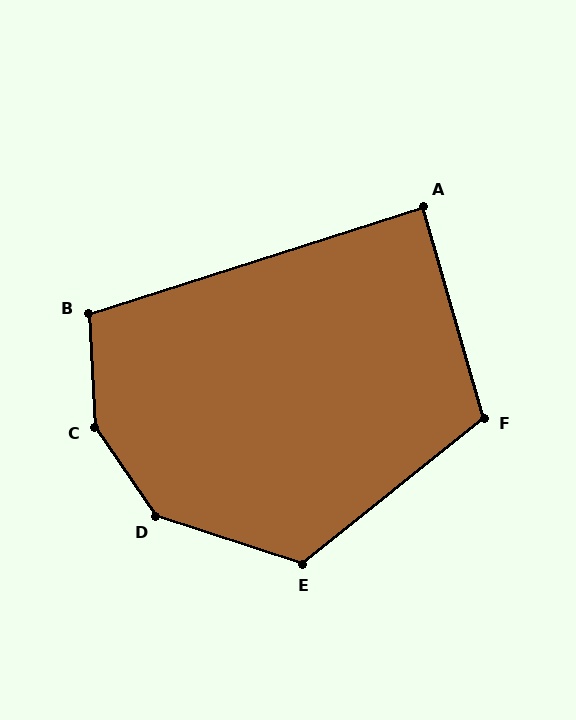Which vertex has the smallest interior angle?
A, at approximately 88 degrees.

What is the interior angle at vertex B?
Approximately 105 degrees (obtuse).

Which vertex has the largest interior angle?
C, at approximately 149 degrees.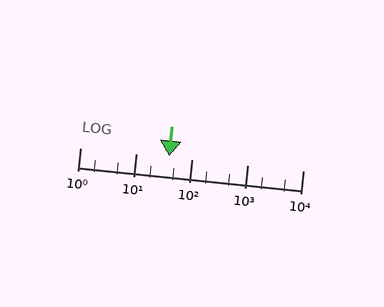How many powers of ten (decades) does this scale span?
The scale spans 4 decades, from 1 to 10000.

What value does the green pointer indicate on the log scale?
The pointer indicates approximately 39.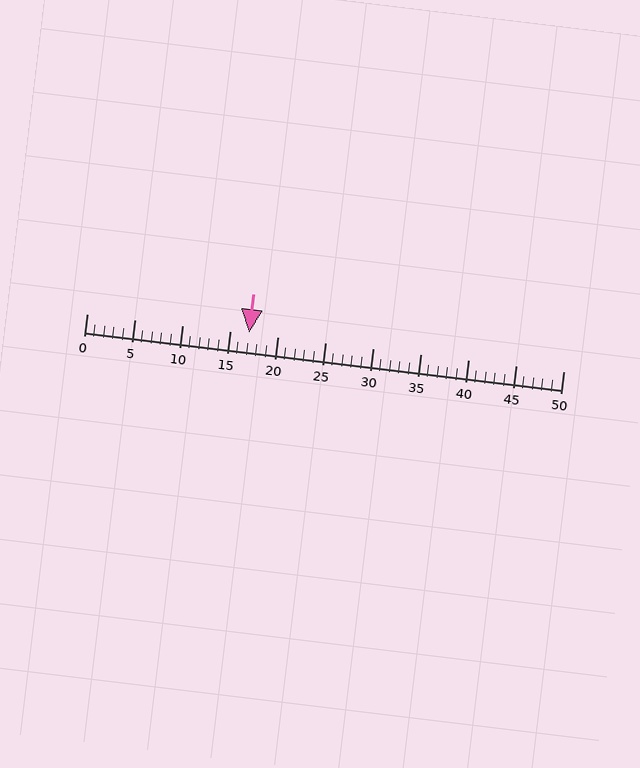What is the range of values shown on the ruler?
The ruler shows values from 0 to 50.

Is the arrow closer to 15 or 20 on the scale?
The arrow is closer to 15.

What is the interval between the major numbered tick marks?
The major tick marks are spaced 5 units apart.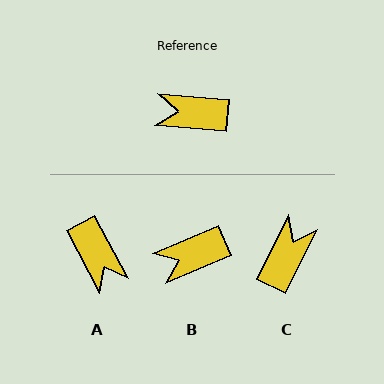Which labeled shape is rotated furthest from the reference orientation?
A, about 122 degrees away.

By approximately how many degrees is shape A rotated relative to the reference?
Approximately 122 degrees counter-clockwise.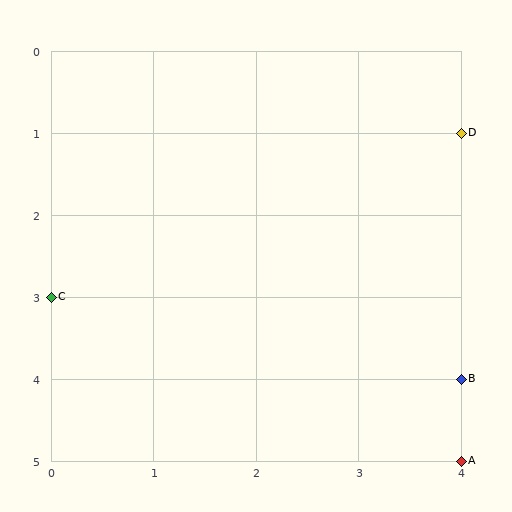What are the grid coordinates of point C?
Point C is at grid coordinates (0, 3).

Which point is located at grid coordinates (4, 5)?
Point A is at (4, 5).